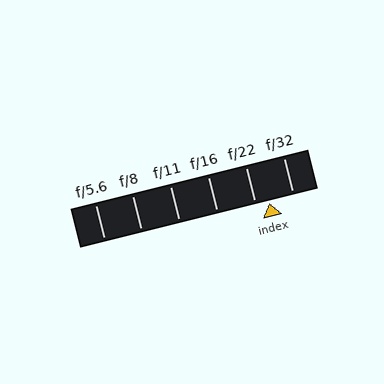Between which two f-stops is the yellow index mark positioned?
The index mark is between f/22 and f/32.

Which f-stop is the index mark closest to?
The index mark is closest to f/22.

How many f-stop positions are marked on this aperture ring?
There are 6 f-stop positions marked.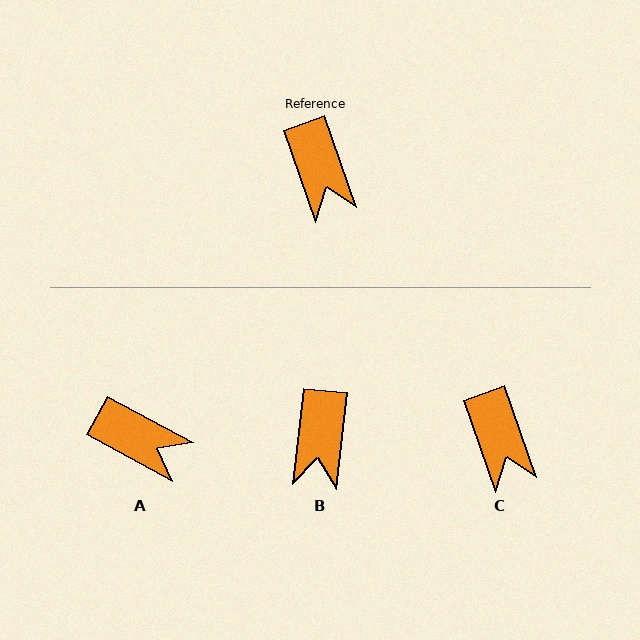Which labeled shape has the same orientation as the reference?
C.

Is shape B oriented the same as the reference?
No, it is off by about 25 degrees.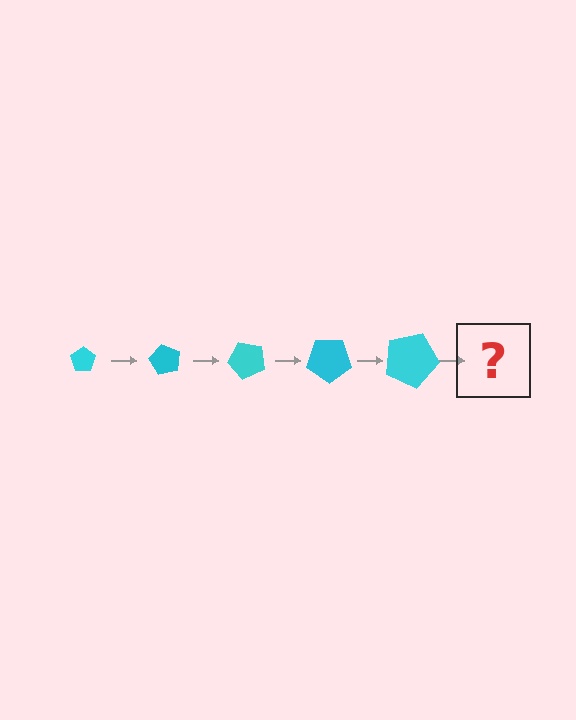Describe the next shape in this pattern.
It should be a pentagon, larger than the previous one and rotated 300 degrees from the start.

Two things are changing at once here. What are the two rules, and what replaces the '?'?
The two rules are that the pentagon grows larger each step and it rotates 60 degrees each step. The '?' should be a pentagon, larger than the previous one and rotated 300 degrees from the start.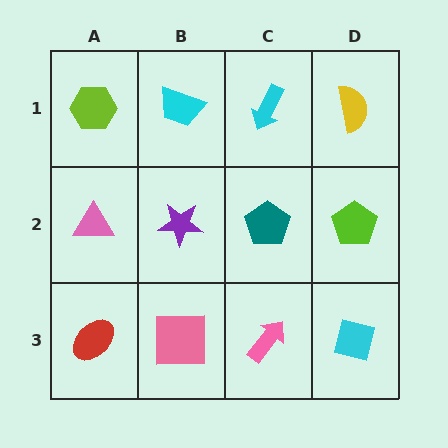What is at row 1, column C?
A cyan arrow.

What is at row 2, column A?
A pink triangle.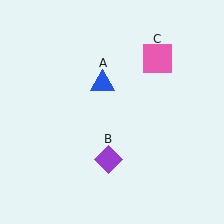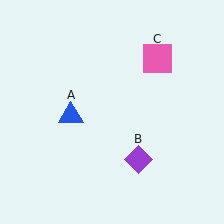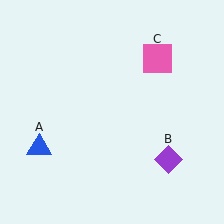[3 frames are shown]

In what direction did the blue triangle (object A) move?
The blue triangle (object A) moved down and to the left.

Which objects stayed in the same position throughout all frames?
Pink square (object C) remained stationary.